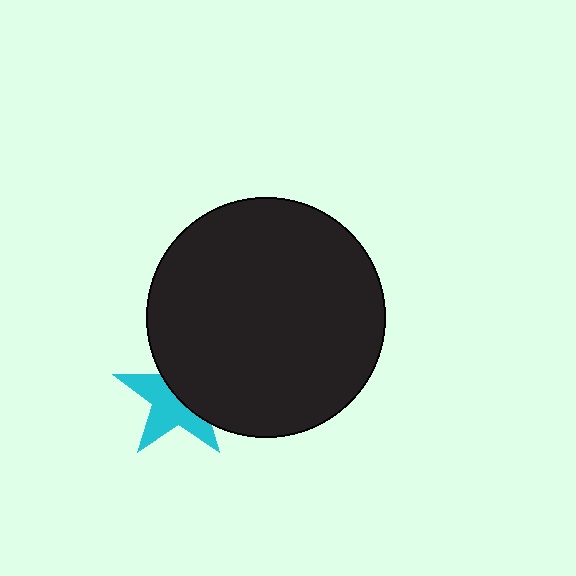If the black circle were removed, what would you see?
You would see the complete cyan star.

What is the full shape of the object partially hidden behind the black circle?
The partially hidden object is a cyan star.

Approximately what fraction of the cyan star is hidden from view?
Roughly 48% of the cyan star is hidden behind the black circle.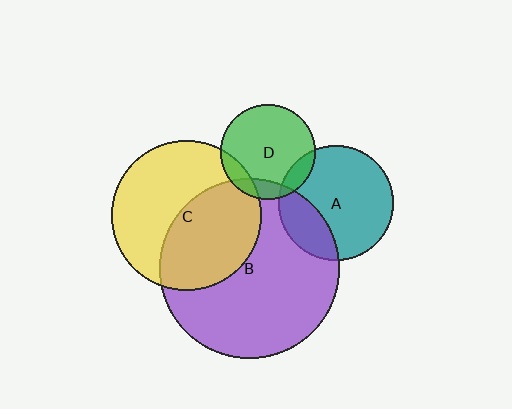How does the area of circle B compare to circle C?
Approximately 1.4 times.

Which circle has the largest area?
Circle B (purple).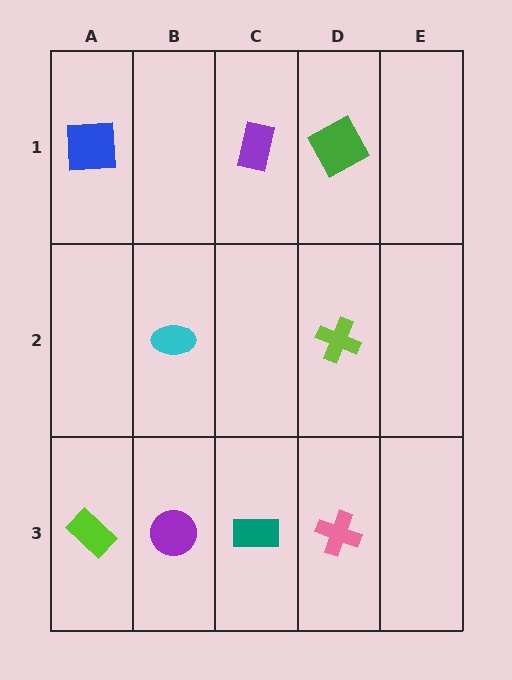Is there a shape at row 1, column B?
No, that cell is empty.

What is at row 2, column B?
A cyan ellipse.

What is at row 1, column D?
A green square.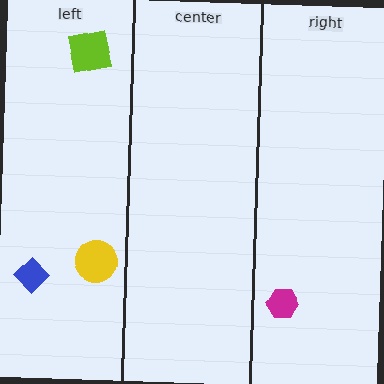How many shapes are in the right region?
1.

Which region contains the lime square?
The left region.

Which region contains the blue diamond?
The left region.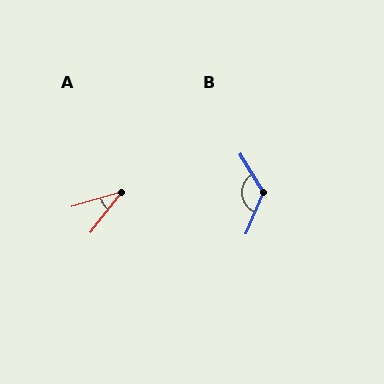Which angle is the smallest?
A, at approximately 35 degrees.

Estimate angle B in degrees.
Approximately 126 degrees.